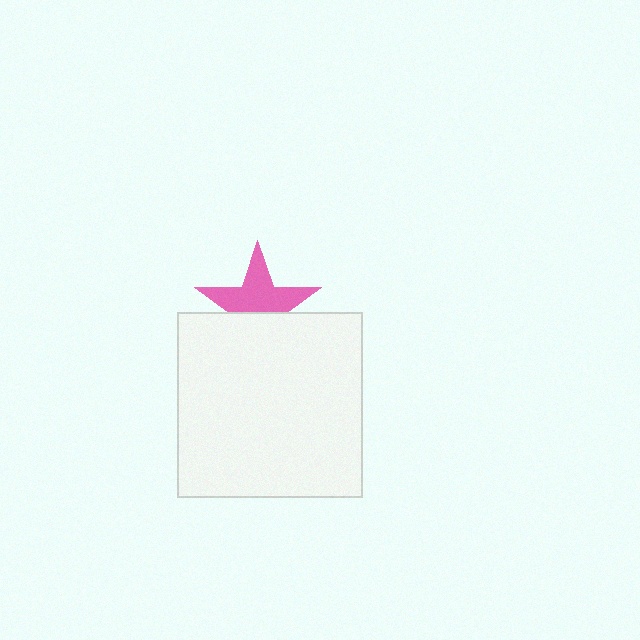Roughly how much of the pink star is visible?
About half of it is visible (roughly 58%).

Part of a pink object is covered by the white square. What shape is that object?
It is a star.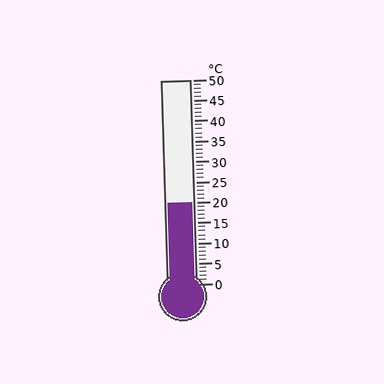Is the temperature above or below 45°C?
The temperature is below 45°C.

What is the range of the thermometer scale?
The thermometer scale ranges from 0°C to 50°C.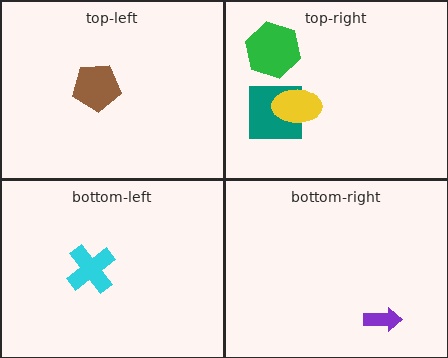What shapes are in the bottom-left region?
The cyan cross.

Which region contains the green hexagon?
The top-right region.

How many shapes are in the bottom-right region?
1.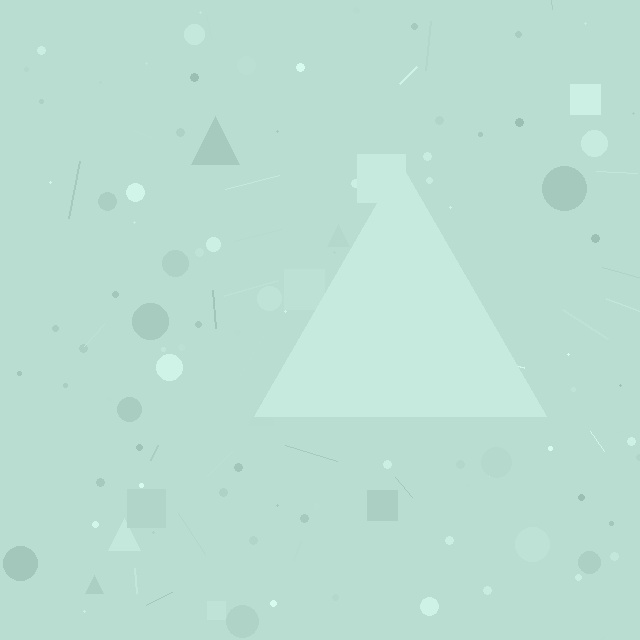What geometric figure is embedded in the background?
A triangle is embedded in the background.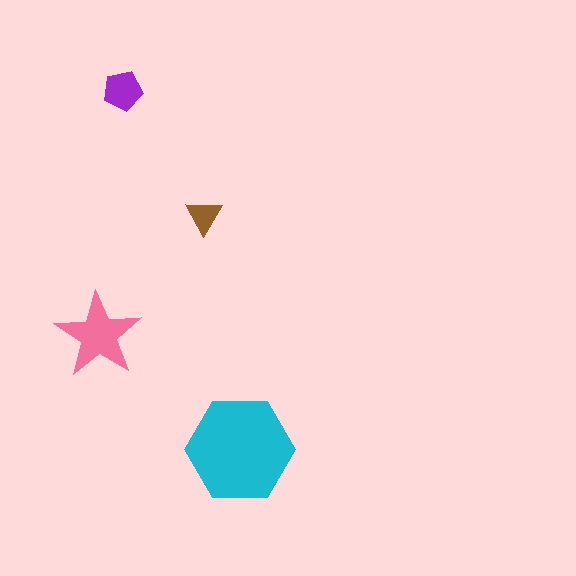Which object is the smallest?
The brown triangle.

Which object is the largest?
The cyan hexagon.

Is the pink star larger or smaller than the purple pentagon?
Larger.